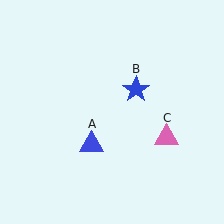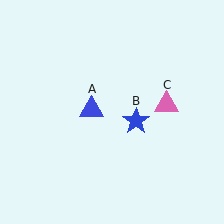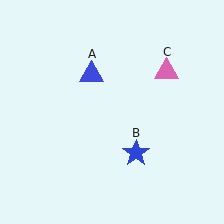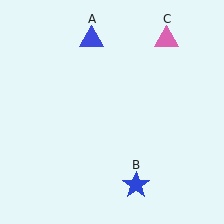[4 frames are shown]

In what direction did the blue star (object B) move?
The blue star (object B) moved down.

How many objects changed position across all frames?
3 objects changed position: blue triangle (object A), blue star (object B), pink triangle (object C).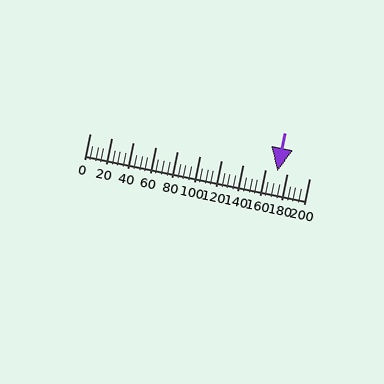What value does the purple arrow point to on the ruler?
The purple arrow points to approximately 171.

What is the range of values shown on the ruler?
The ruler shows values from 0 to 200.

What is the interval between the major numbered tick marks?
The major tick marks are spaced 20 units apart.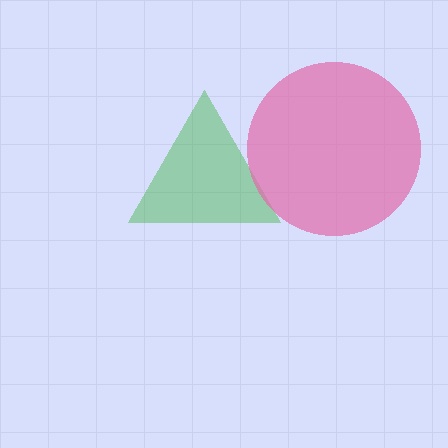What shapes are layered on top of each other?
The layered shapes are: a green triangle, a pink circle.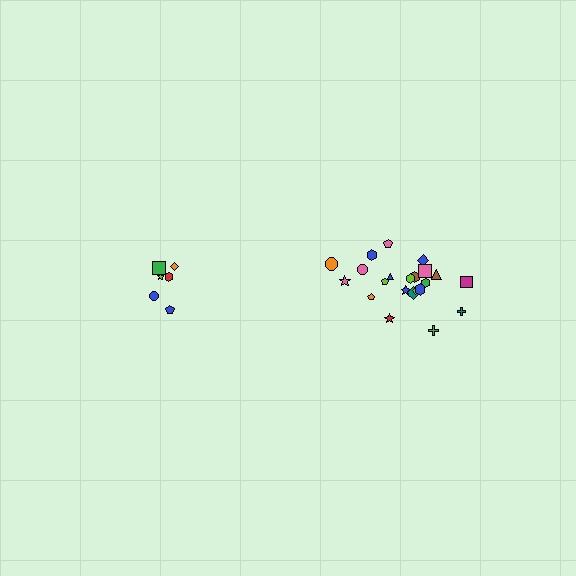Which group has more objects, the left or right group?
The right group.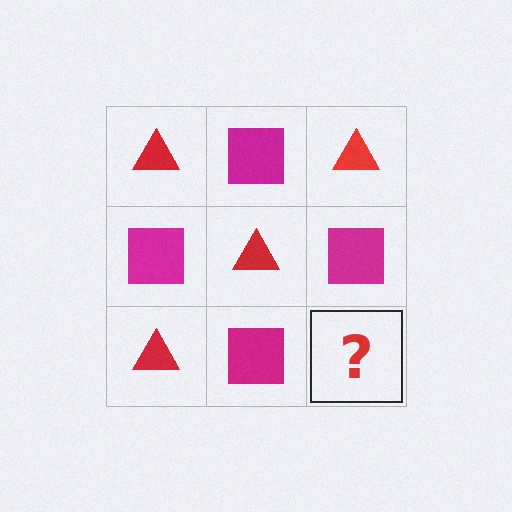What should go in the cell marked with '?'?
The missing cell should contain a red triangle.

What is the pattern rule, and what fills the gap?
The rule is that it alternates red triangle and magenta square in a checkerboard pattern. The gap should be filled with a red triangle.